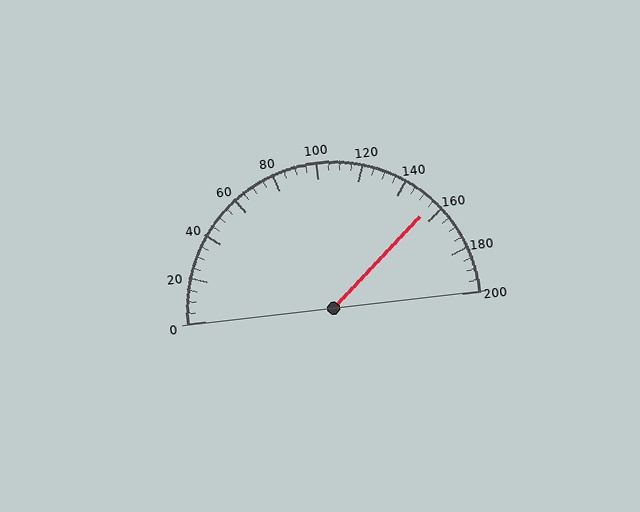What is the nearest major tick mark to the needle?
The nearest major tick mark is 160.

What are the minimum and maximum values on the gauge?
The gauge ranges from 0 to 200.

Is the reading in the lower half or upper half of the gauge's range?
The reading is in the upper half of the range (0 to 200).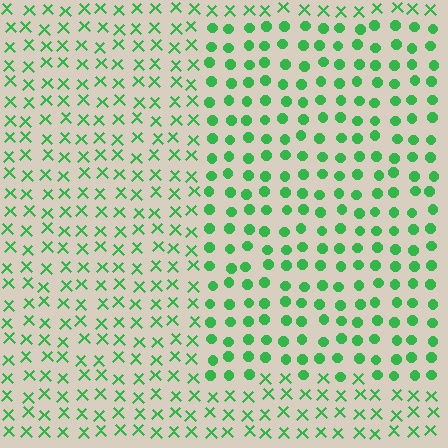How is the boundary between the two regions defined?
The boundary is defined by a change in element shape: circles inside vs. X marks outside. All elements share the same color and spacing.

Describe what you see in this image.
The image is filled with small green elements arranged in a uniform grid. A rectangle-shaped region contains circles, while the surrounding area contains X marks. The boundary is defined purely by the change in element shape.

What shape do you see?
I see a rectangle.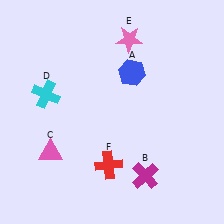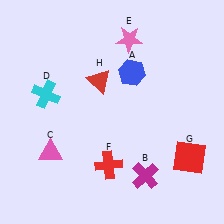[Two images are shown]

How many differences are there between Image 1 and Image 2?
There are 2 differences between the two images.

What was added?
A red square (G), a red triangle (H) were added in Image 2.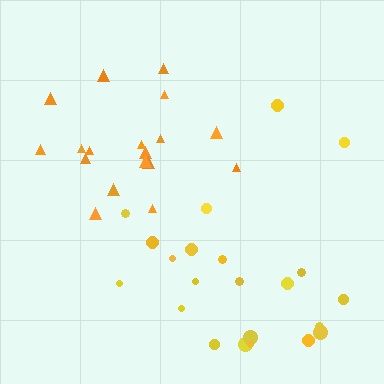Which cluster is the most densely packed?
Orange.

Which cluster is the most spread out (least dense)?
Yellow.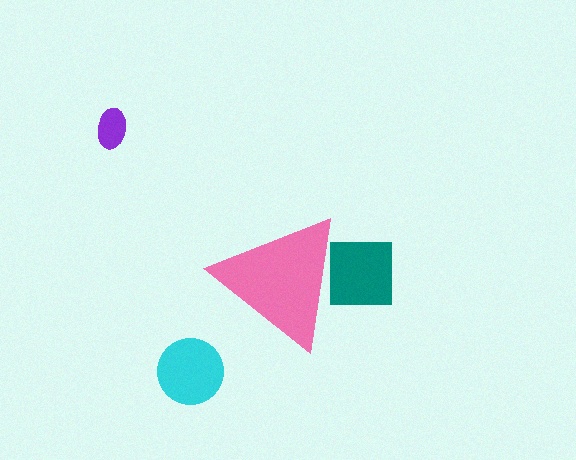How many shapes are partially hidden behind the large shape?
1 shape is partially hidden.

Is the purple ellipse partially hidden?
No, the purple ellipse is fully visible.